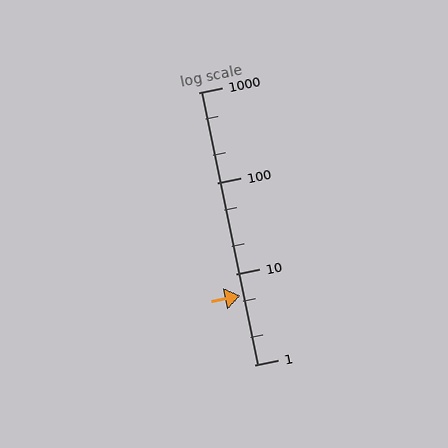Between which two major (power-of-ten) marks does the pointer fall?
The pointer is between 1 and 10.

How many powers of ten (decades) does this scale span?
The scale spans 3 decades, from 1 to 1000.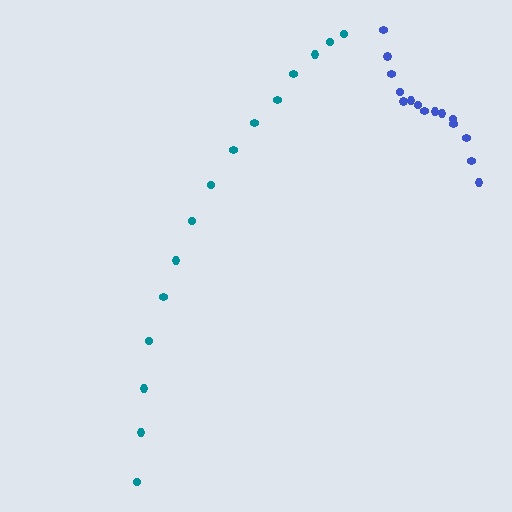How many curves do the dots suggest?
There are 2 distinct paths.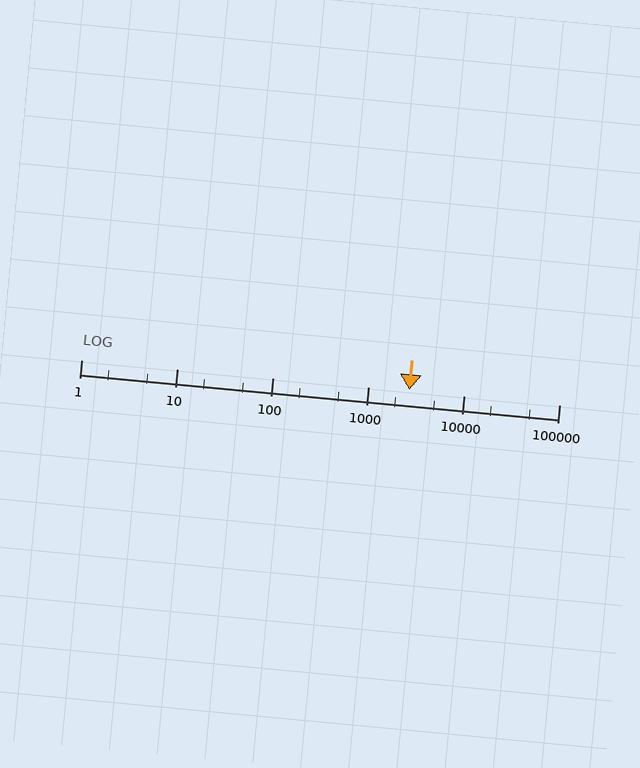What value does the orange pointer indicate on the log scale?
The pointer indicates approximately 2700.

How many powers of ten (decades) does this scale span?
The scale spans 5 decades, from 1 to 100000.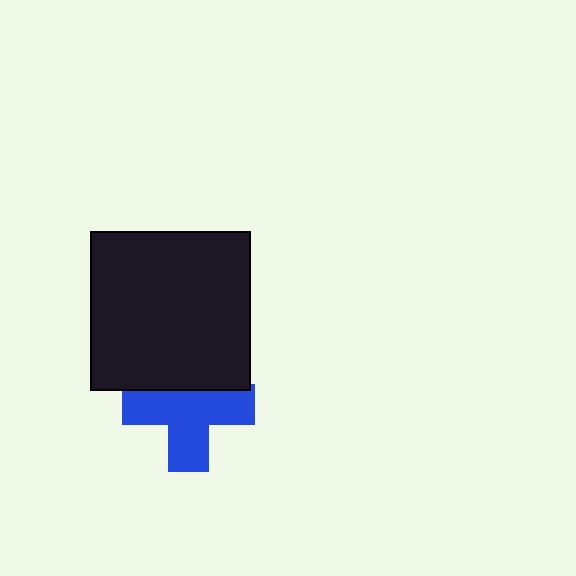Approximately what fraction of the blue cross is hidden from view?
Roughly 31% of the blue cross is hidden behind the black square.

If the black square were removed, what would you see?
You would see the complete blue cross.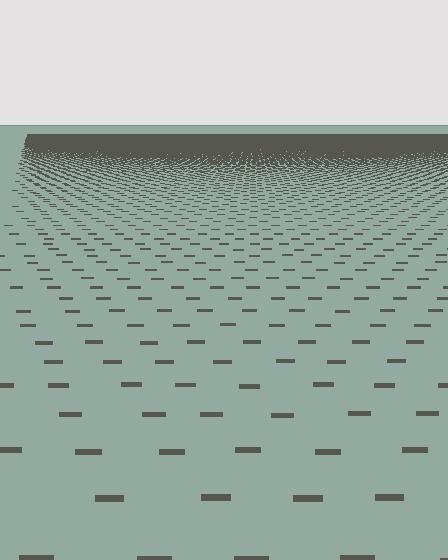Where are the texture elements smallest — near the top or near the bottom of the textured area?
Near the top.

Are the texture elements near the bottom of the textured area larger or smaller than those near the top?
Larger. Near the bottom, elements are closer to the viewer and appear at a bigger on-screen size.